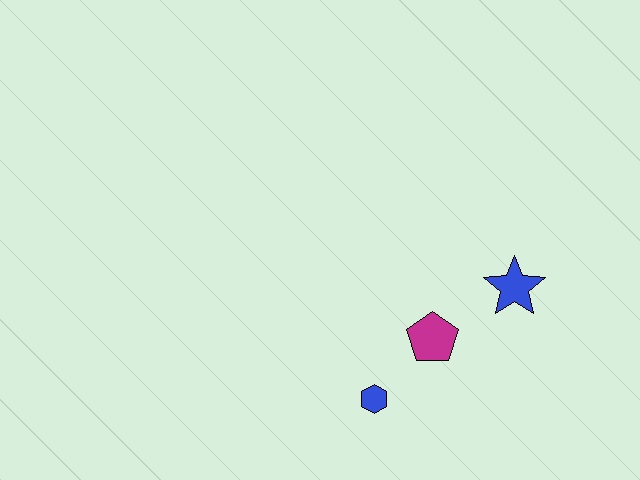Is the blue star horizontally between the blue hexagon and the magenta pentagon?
No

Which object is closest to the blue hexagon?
The magenta pentagon is closest to the blue hexagon.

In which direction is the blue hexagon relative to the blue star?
The blue hexagon is to the left of the blue star.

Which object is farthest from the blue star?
The blue hexagon is farthest from the blue star.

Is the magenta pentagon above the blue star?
No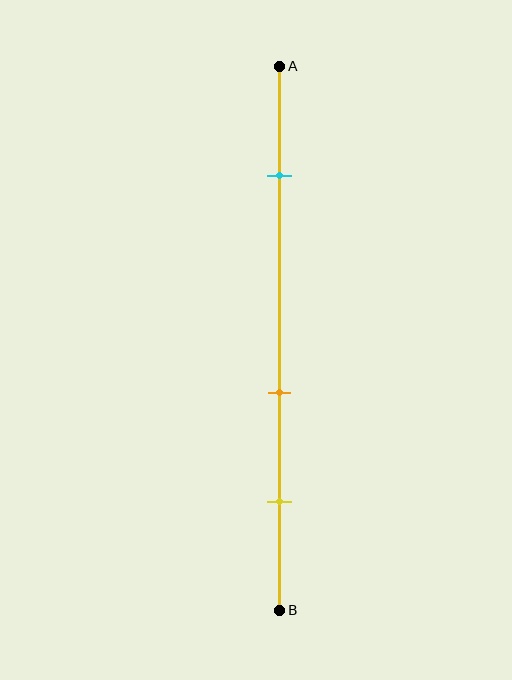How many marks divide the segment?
There are 3 marks dividing the segment.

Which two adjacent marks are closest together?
The orange and yellow marks are the closest adjacent pair.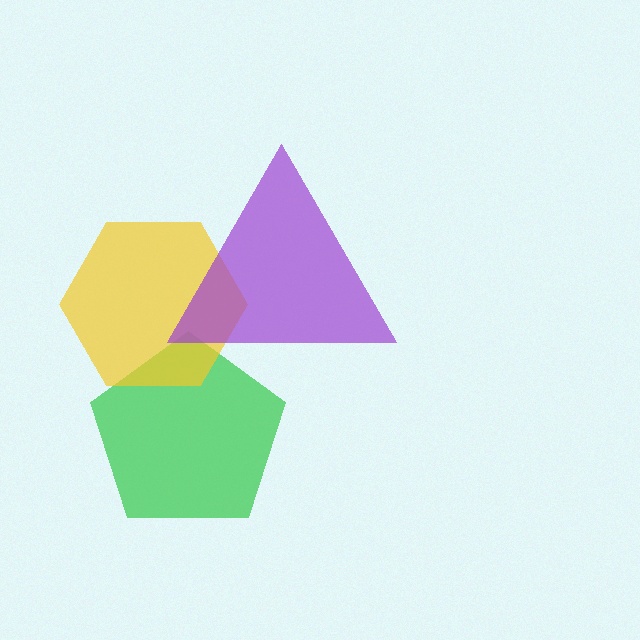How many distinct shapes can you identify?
There are 3 distinct shapes: a green pentagon, a yellow hexagon, a purple triangle.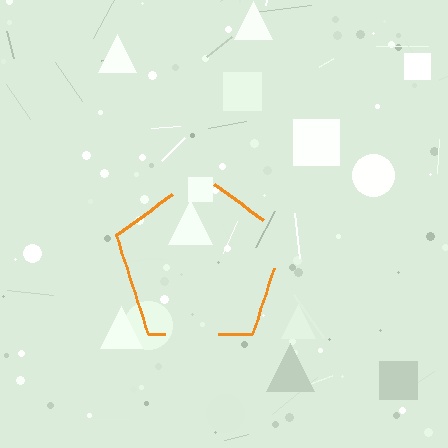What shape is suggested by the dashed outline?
The dashed outline suggests a pentagon.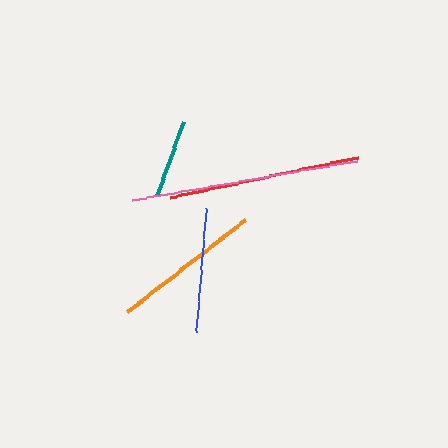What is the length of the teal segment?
The teal segment is approximately 79 pixels long.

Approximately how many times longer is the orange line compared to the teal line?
The orange line is approximately 1.9 times the length of the teal line.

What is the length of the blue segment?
The blue segment is approximately 125 pixels long.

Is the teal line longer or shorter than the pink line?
The pink line is longer than the teal line.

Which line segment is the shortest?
The teal line is the shortest at approximately 79 pixels.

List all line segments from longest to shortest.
From longest to shortest: pink, red, orange, blue, teal.